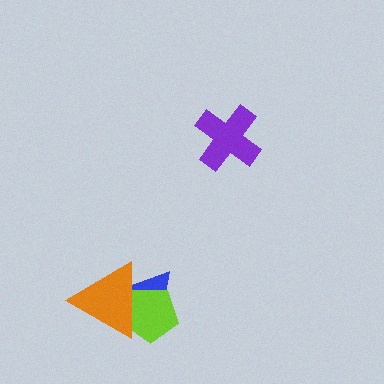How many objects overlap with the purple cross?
0 objects overlap with the purple cross.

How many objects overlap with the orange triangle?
2 objects overlap with the orange triangle.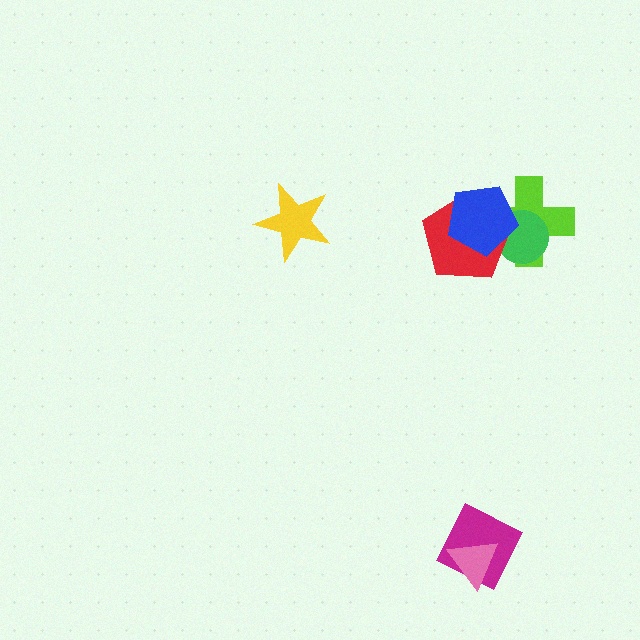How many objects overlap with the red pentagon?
3 objects overlap with the red pentagon.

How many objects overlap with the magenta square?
1 object overlaps with the magenta square.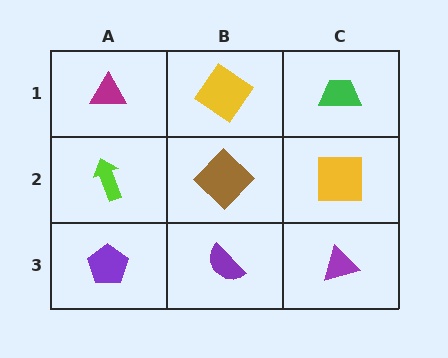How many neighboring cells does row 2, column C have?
3.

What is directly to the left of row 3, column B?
A purple pentagon.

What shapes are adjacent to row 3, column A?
A lime arrow (row 2, column A), a purple semicircle (row 3, column B).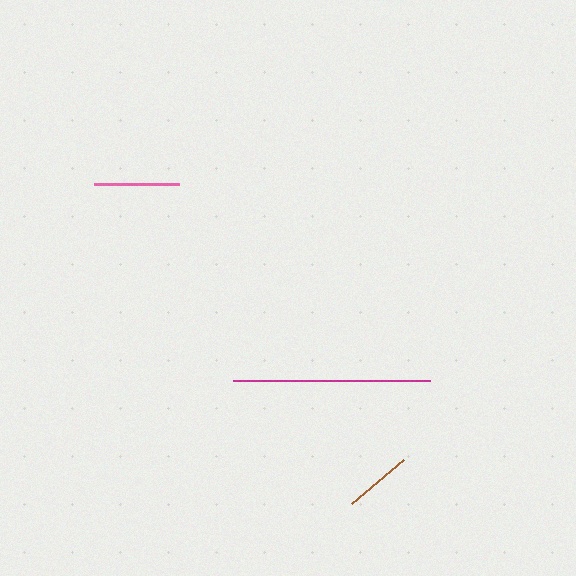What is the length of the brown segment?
The brown segment is approximately 68 pixels long.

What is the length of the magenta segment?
The magenta segment is approximately 198 pixels long.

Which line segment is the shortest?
The brown line is the shortest at approximately 68 pixels.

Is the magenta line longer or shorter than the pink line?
The magenta line is longer than the pink line.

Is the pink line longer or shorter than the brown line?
The pink line is longer than the brown line.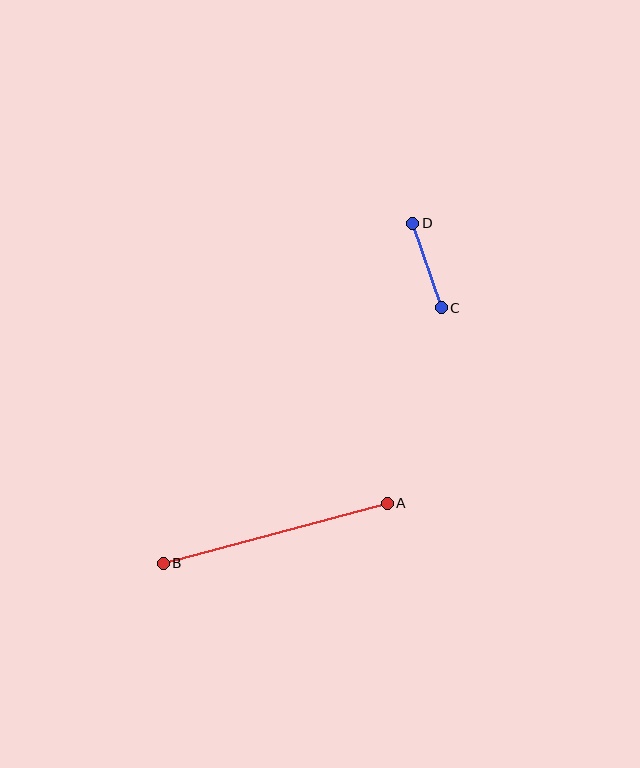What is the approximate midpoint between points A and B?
The midpoint is at approximately (275, 533) pixels.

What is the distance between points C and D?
The distance is approximately 89 pixels.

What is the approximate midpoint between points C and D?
The midpoint is at approximately (427, 265) pixels.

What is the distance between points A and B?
The distance is approximately 232 pixels.